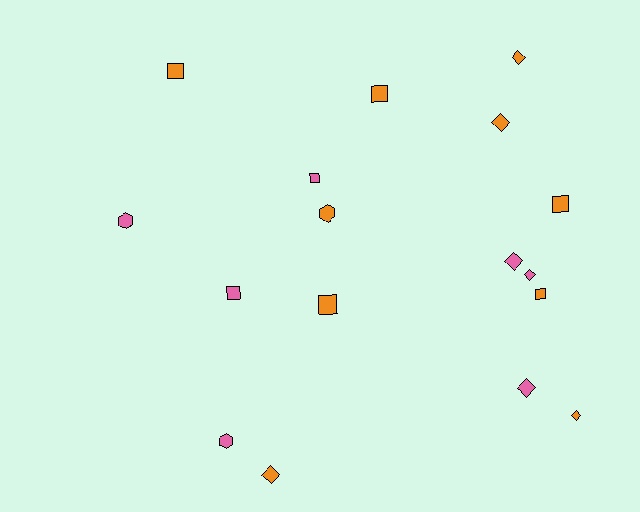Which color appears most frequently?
Orange, with 10 objects.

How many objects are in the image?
There are 17 objects.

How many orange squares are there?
There are 5 orange squares.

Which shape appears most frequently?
Square, with 7 objects.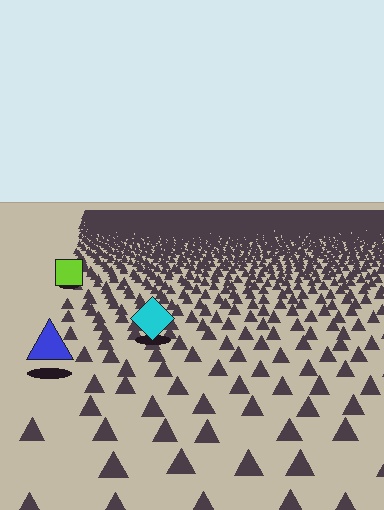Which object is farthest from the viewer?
The lime square is farthest from the viewer. It appears smaller and the ground texture around it is denser.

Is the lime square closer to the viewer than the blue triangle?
No. The blue triangle is closer — you can tell from the texture gradient: the ground texture is coarser near it.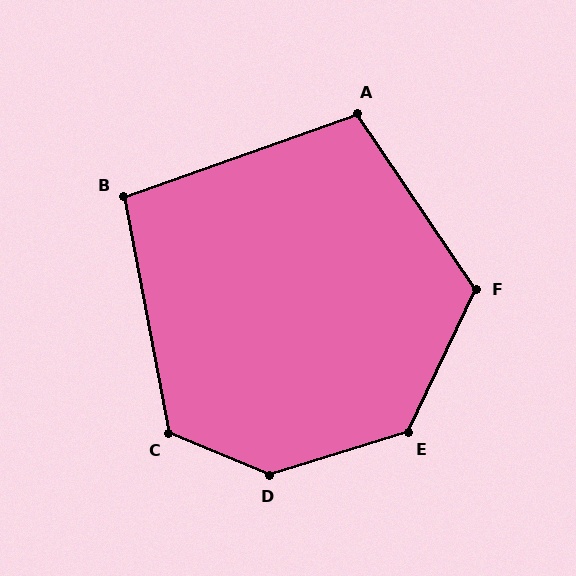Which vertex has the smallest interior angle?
B, at approximately 99 degrees.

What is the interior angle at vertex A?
Approximately 104 degrees (obtuse).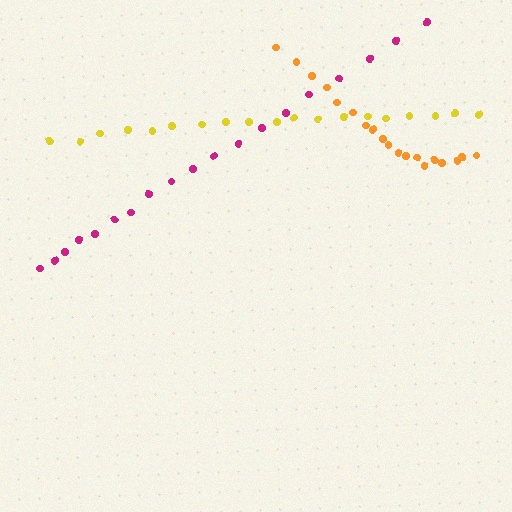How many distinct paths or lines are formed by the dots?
There are 3 distinct paths.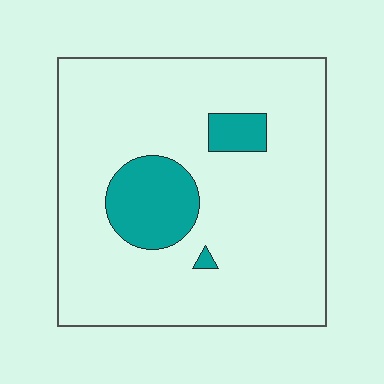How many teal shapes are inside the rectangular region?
3.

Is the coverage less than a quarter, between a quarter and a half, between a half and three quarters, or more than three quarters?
Less than a quarter.